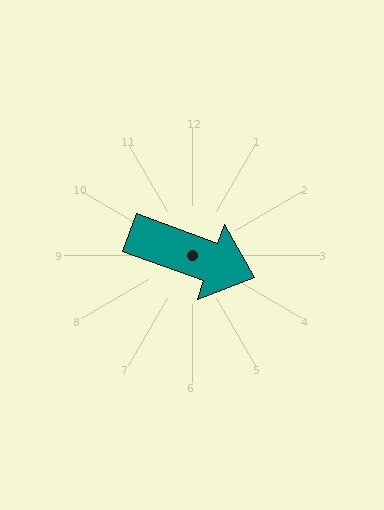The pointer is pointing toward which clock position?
Roughly 4 o'clock.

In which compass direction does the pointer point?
East.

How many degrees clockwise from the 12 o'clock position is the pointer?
Approximately 110 degrees.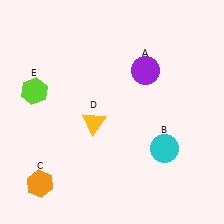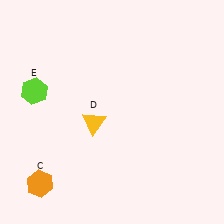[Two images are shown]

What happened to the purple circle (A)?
The purple circle (A) was removed in Image 2. It was in the top-right area of Image 1.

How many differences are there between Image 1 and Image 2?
There are 2 differences between the two images.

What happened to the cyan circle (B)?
The cyan circle (B) was removed in Image 2. It was in the bottom-right area of Image 1.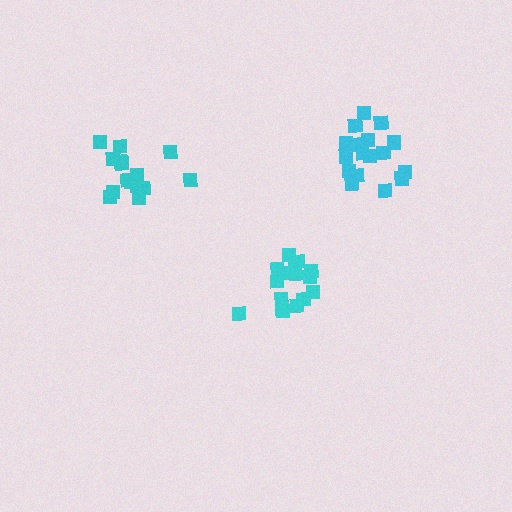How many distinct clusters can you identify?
There are 3 distinct clusters.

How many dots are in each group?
Group 1: 16 dots, Group 2: 16 dots, Group 3: 17 dots (49 total).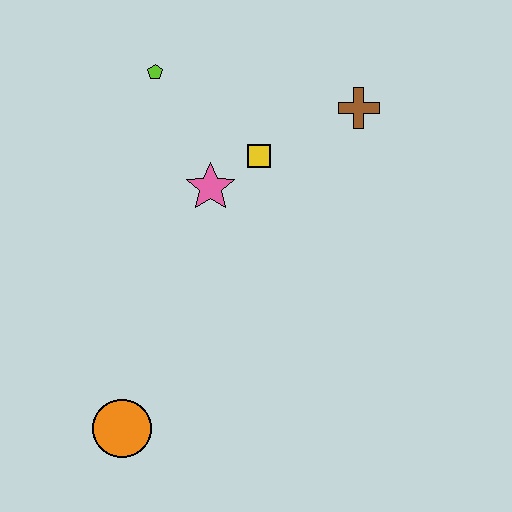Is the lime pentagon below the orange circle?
No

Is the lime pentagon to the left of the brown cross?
Yes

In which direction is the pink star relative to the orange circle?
The pink star is above the orange circle.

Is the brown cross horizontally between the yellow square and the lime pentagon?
No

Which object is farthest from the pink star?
The orange circle is farthest from the pink star.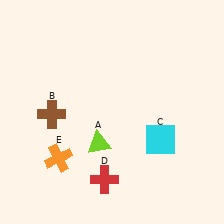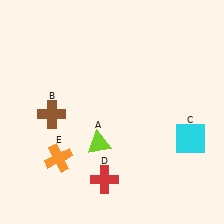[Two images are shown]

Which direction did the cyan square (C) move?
The cyan square (C) moved right.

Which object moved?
The cyan square (C) moved right.